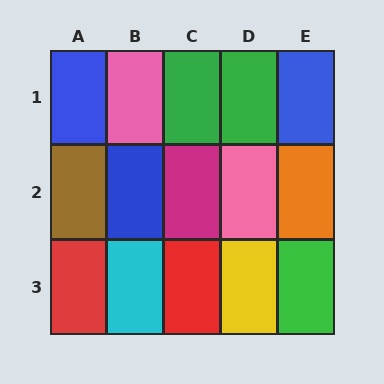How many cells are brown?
1 cell is brown.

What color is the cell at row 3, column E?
Green.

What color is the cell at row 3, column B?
Cyan.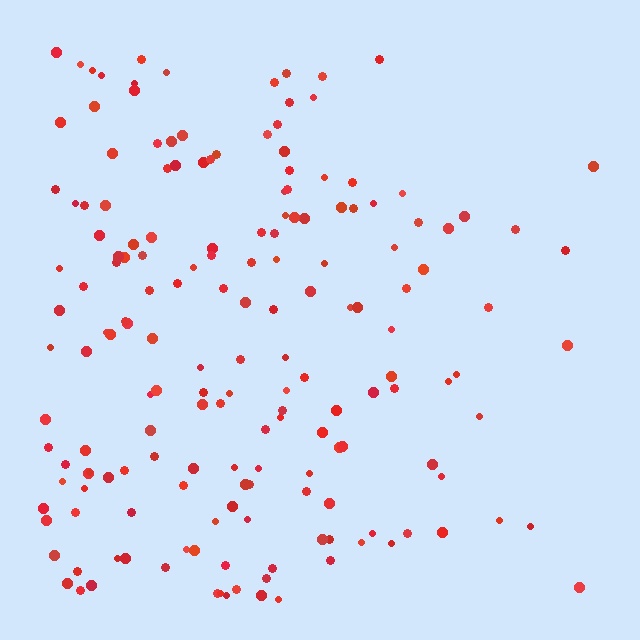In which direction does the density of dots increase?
From right to left, with the left side densest.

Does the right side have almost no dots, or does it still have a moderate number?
Still a moderate number, just noticeably fewer than the left.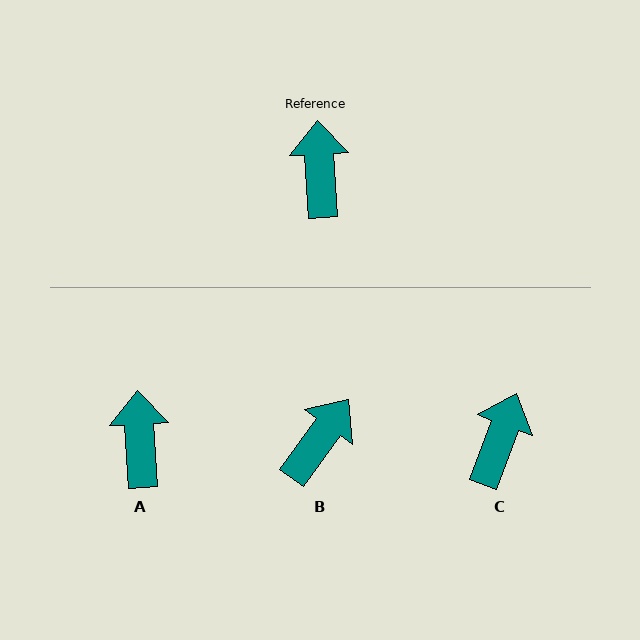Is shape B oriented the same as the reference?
No, it is off by about 39 degrees.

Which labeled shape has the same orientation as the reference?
A.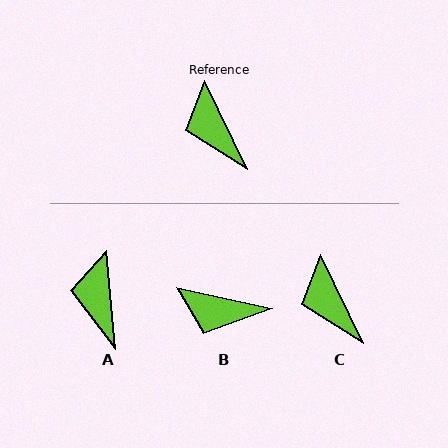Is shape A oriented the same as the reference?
No, it is off by about 21 degrees.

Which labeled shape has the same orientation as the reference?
C.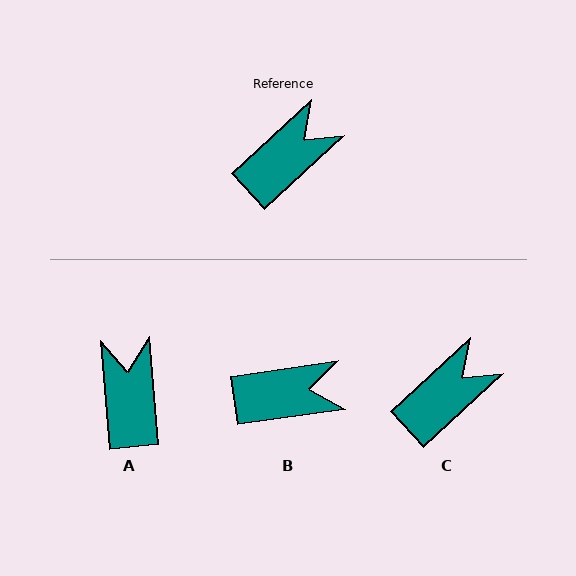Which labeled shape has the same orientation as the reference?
C.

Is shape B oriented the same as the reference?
No, it is off by about 35 degrees.